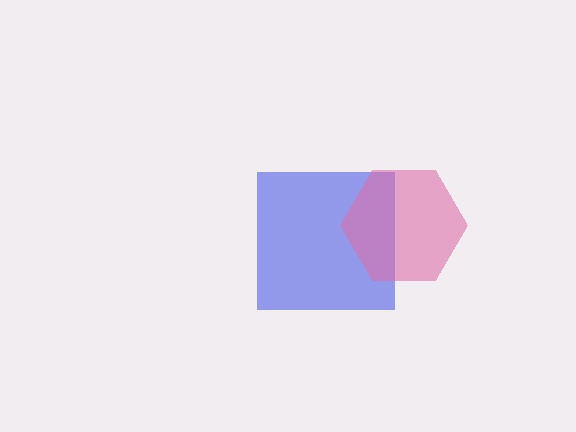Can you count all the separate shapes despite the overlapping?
Yes, there are 2 separate shapes.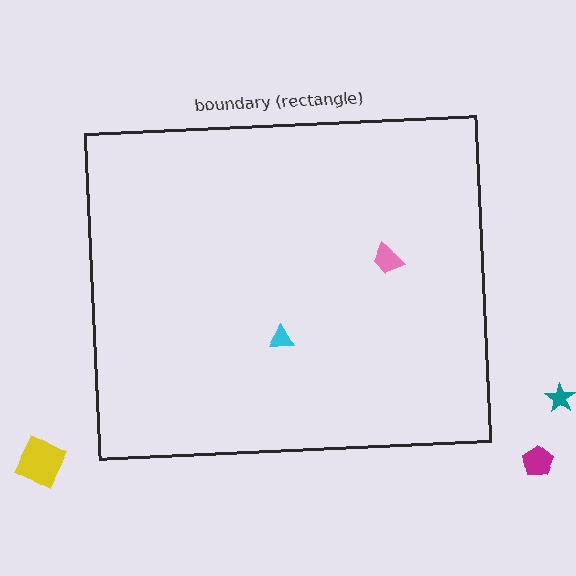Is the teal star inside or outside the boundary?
Outside.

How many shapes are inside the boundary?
2 inside, 3 outside.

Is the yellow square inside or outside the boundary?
Outside.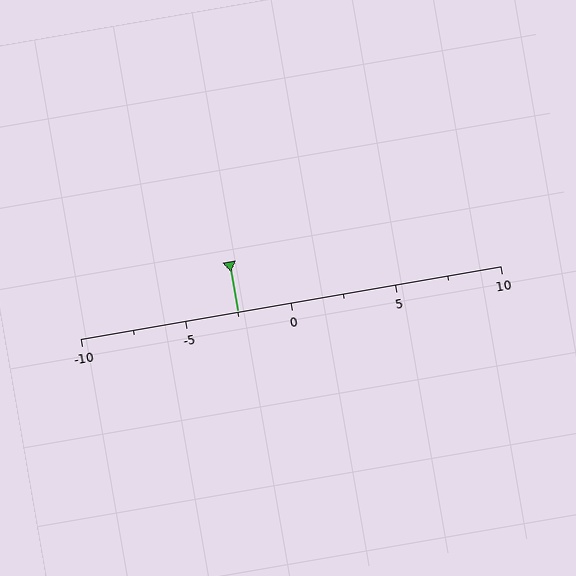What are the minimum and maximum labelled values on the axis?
The axis runs from -10 to 10.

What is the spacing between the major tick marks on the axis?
The major ticks are spaced 5 apart.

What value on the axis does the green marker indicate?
The marker indicates approximately -2.5.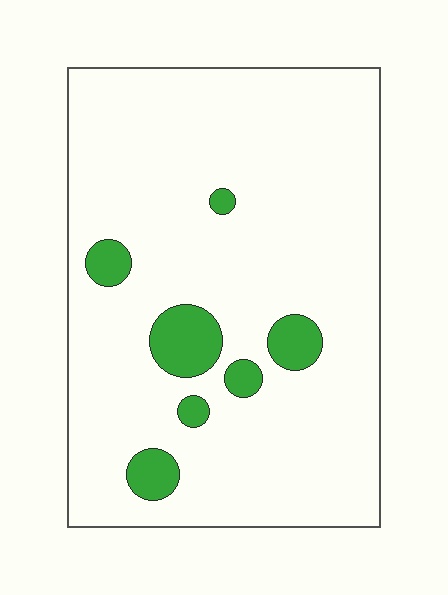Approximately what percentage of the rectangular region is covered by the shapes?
Approximately 10%.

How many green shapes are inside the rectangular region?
7.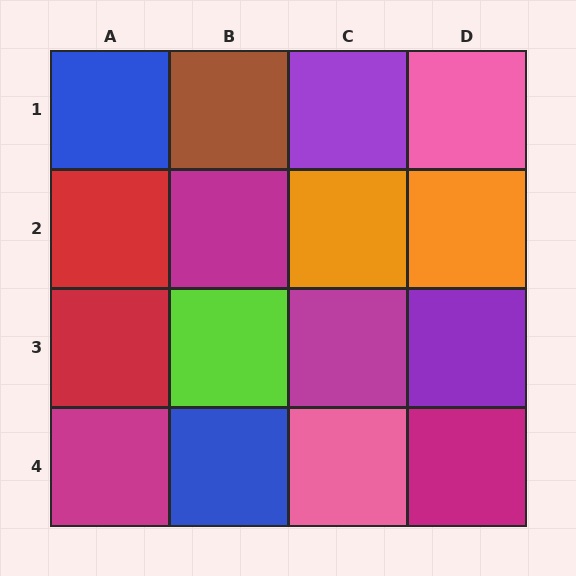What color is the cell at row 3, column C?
Magenta.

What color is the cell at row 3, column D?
Purple.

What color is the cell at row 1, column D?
Pink.